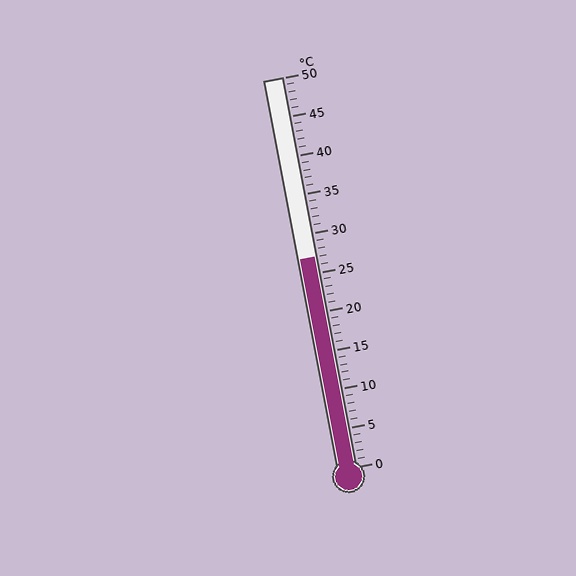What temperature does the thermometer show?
The thermometer shows approximately 27°C.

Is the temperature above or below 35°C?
The temperature is below 35°C.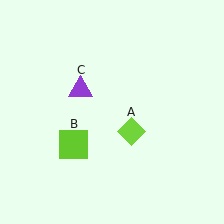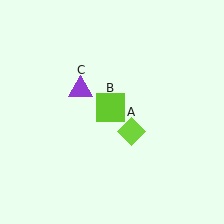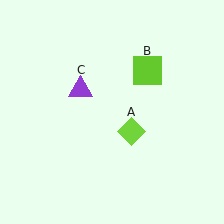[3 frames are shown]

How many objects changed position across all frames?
1 object changed position: lime square (object B).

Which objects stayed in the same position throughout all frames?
Lime diamond (object A) and purple triangle (object C) remained stationary.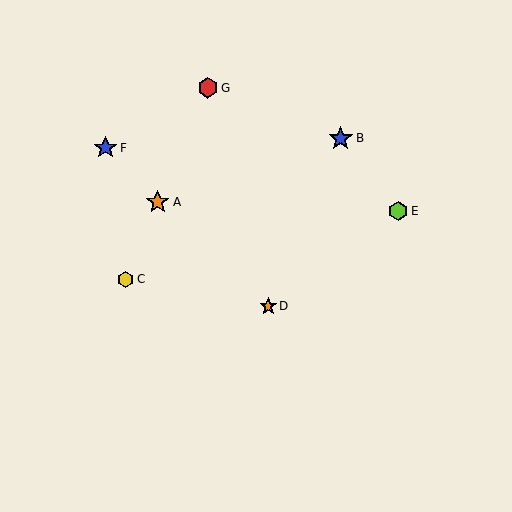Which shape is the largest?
The blue star (labeled B) is the largest.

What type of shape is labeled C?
Shape C is a yellow hexagon.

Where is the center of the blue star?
The center of the blue star is at (106, 148).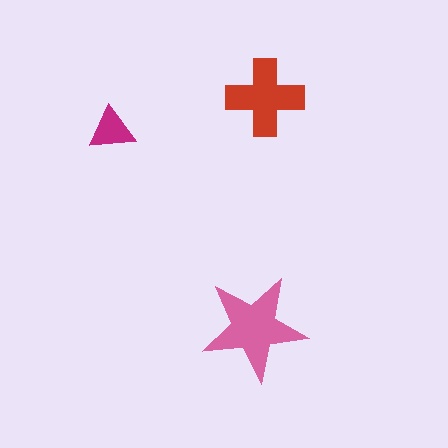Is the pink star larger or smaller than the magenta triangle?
Larger.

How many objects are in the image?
There are 3 objects in the image.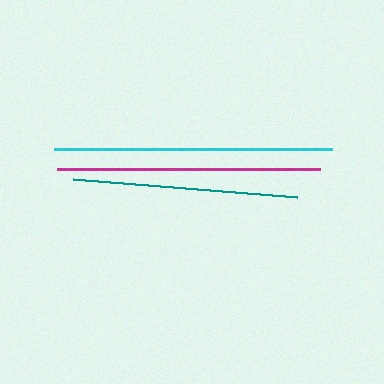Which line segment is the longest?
The cyan line is the longest at approximately 278 pixels.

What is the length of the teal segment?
The teal segment is approximately 225 pixels long.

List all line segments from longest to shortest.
From longest to shortest: cyan, magenta, teal.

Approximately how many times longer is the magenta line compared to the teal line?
The magenta line is approximately 1.2 times the length of the teal line.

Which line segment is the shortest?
The teal line is the shortest at approximately 225 pixels.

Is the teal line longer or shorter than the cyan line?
The cyan line is longer than the teal line.